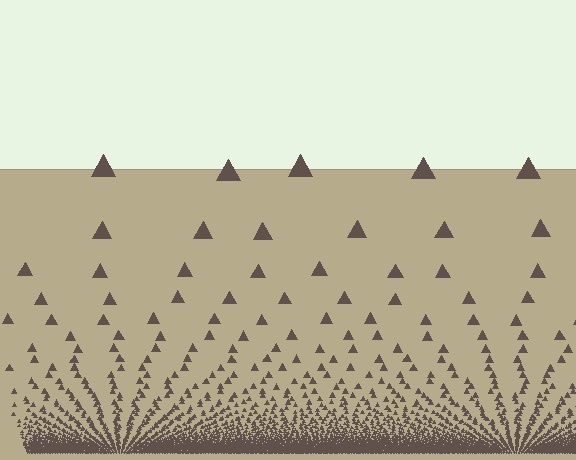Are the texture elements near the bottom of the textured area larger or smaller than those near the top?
Smaller. The gradient is inverted — elements near the bottom are smaller and denser.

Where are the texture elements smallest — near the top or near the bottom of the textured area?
Near the bottom.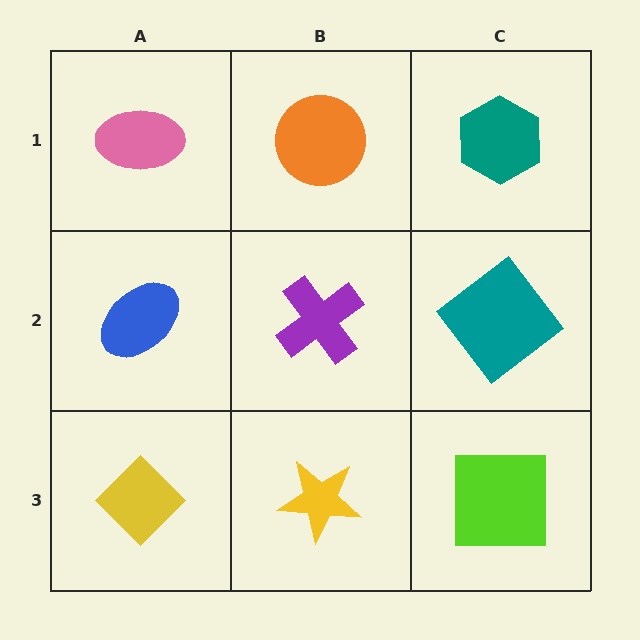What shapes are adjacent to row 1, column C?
A teal diamond (row 2, column C), an orange circle (row 1, column B).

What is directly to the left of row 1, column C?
An orange circle.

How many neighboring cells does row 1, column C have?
2.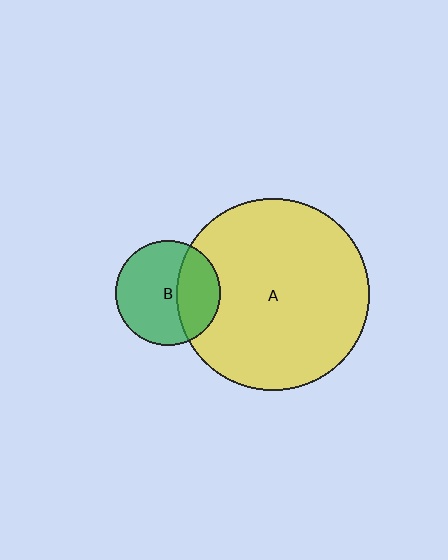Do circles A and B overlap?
Yes.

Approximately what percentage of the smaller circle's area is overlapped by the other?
Approximately 35%.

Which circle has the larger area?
Circle A (yellow).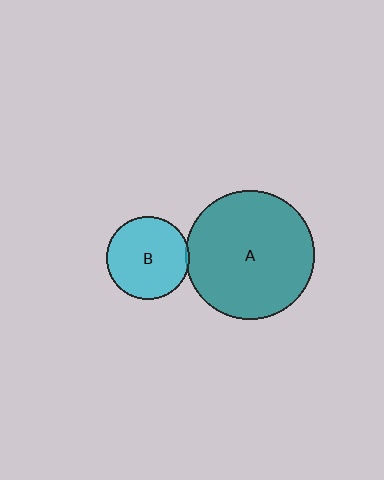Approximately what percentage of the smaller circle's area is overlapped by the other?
Approximately 5%.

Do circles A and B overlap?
Yes.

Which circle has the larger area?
Circle A (teal).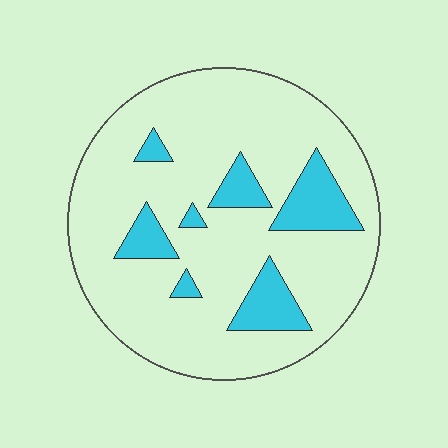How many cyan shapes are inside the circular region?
7.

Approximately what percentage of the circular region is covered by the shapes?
Approximately 15%.